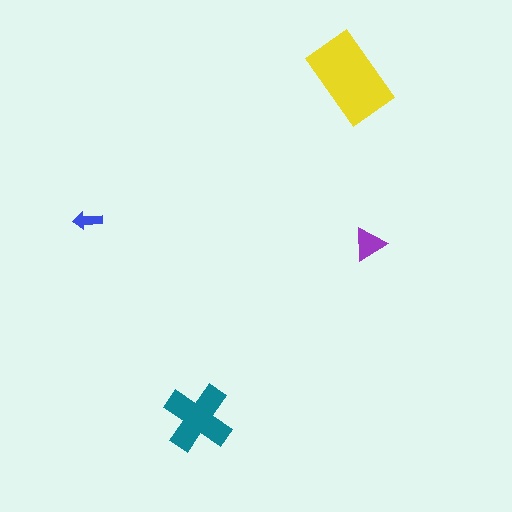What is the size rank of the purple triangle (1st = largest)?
3rd.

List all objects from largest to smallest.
The yellow rectangle, the teal cross, the purple triangle, the blue arrow.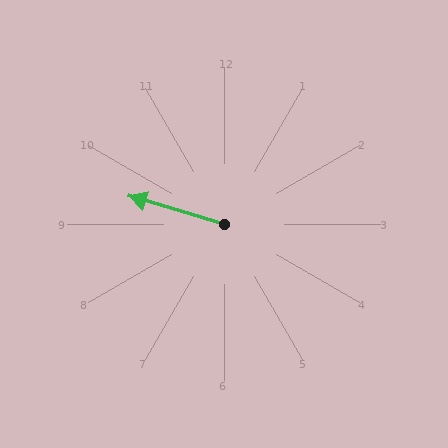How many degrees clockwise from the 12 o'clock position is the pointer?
Approximately 286 degrees.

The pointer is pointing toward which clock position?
Roughly 10 o'clock.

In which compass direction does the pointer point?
West.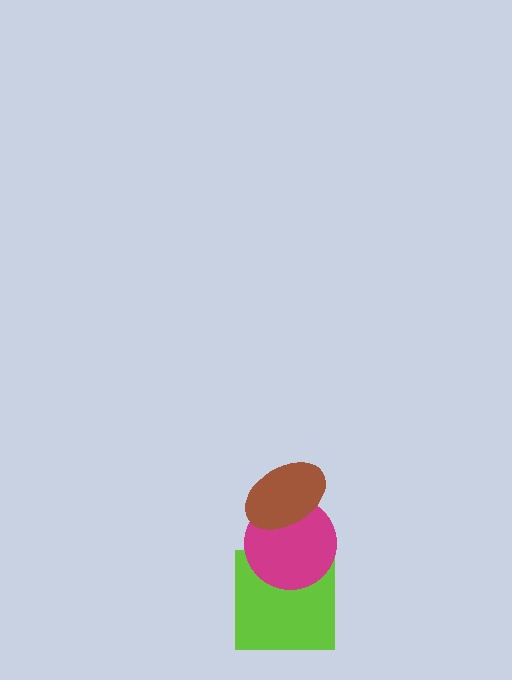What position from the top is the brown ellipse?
The brown ellipse is 1st from the top.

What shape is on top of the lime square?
The magenta circle is on top of the lime square.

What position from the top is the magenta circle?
The magenta circle is 2nd from the top.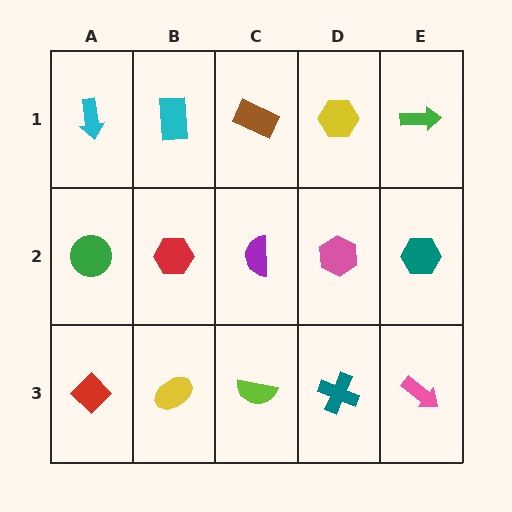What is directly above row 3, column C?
A purple semicircle.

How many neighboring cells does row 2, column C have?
4.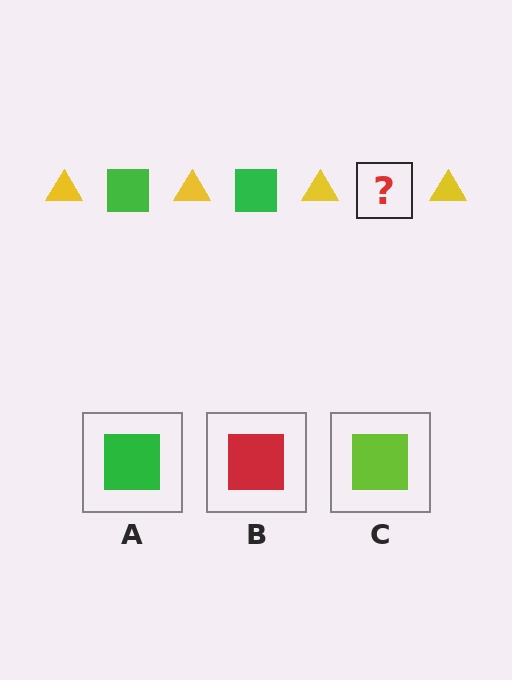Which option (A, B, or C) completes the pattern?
A.